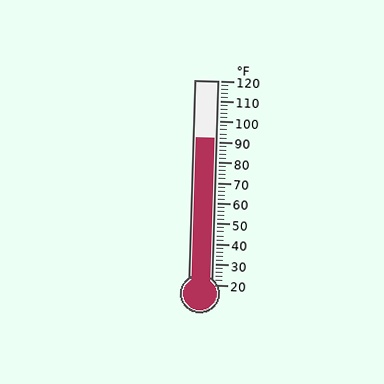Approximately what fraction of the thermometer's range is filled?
The thermometer is filled to approximately 70% of its range.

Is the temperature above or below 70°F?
The temperature is above 70°F.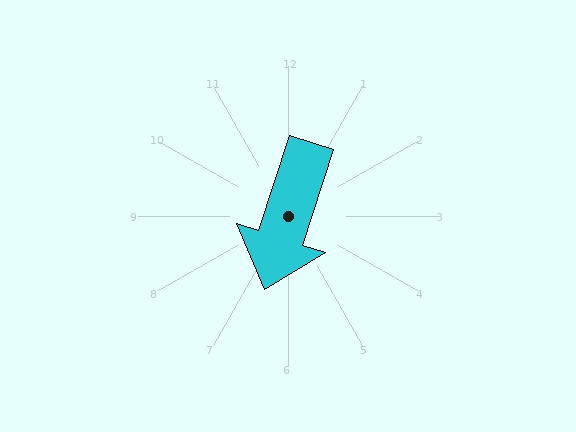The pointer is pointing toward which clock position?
Roughly 7 o'clock.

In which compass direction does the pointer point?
South.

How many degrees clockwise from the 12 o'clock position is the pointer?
Approximately 198 degrees.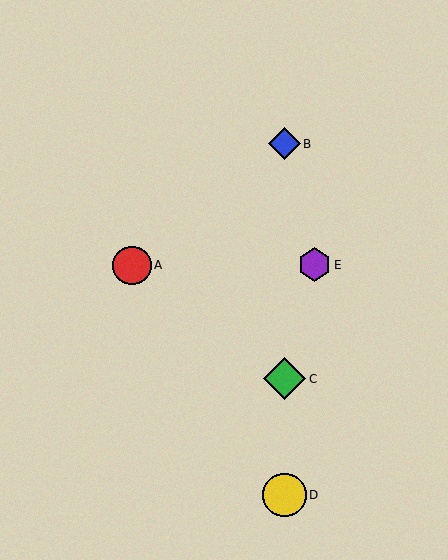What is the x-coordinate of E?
Object E is at x≈315.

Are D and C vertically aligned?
Yes, both are at x≈284.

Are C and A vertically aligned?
No, C is at x≈284 and A is at x≈132.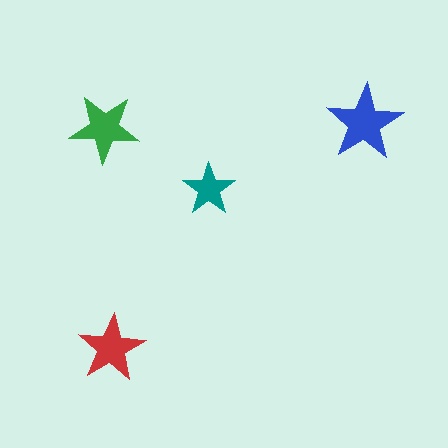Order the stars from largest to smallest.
the blue one, the green one, the red one, the teal one.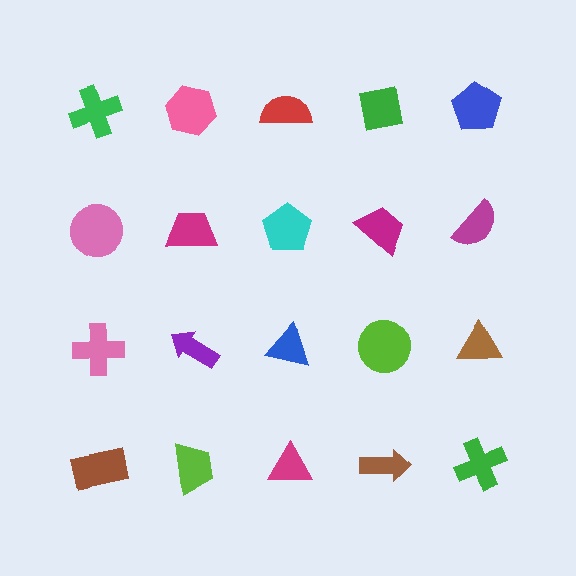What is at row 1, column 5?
A blue pentagon.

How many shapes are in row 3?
5 shapes.